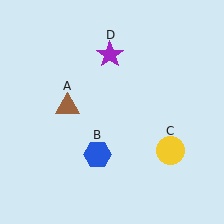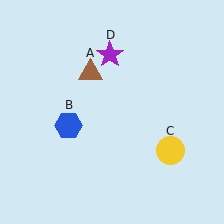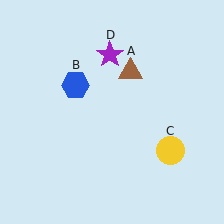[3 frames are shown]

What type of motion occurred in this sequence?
The brown triangle (object A), blue hexagon (object B) rotated clockwise around the center of the scene.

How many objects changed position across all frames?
2 objects changed position: brown triangle (object A), blue hexagon (object B).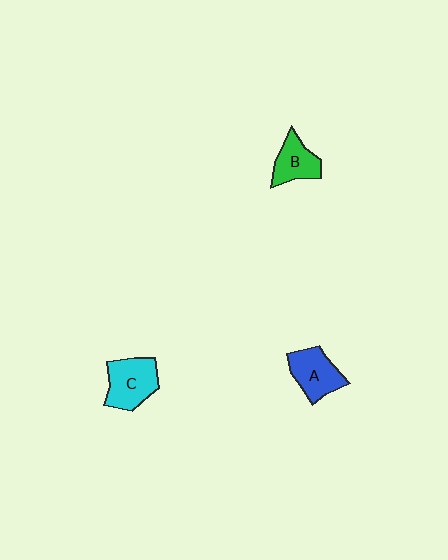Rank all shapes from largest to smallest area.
From largest to smallest: C (cyan), A (blue), B (green).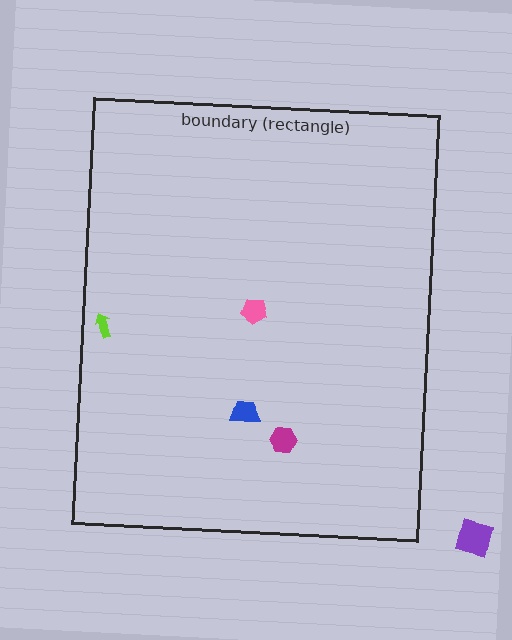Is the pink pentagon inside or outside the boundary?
Inside.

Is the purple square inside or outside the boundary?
Outside.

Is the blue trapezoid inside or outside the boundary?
Inside.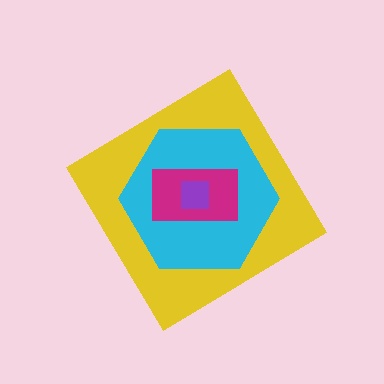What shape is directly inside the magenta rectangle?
The purple square.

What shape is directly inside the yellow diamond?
The cyan hexagon.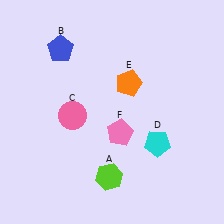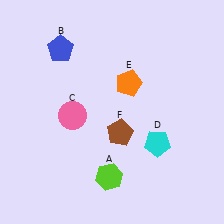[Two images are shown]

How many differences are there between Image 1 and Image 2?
There is 1 difference between the two images.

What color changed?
The pentagon (F) changed from pink in Image 1 to brown in Image 2.